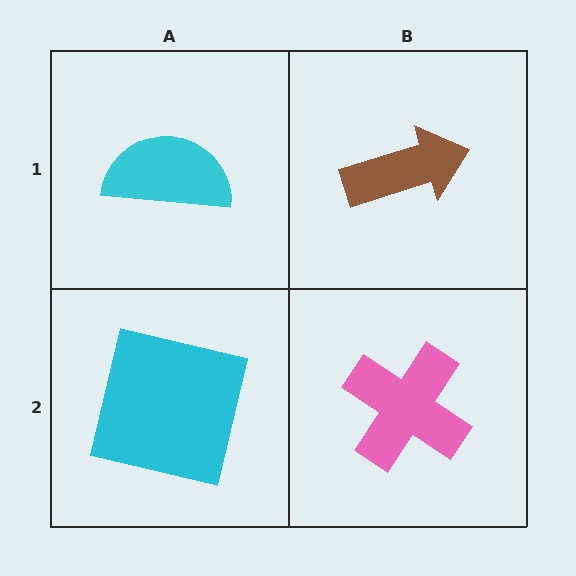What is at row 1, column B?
A brown arrow.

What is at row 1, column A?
A cyan semicircle.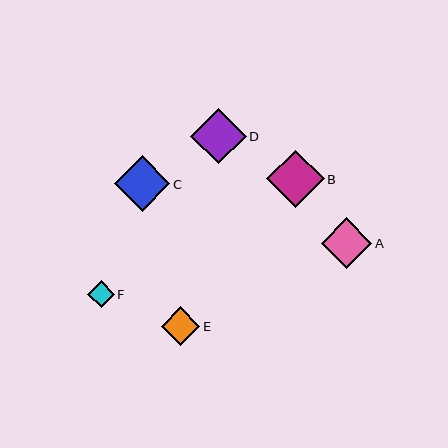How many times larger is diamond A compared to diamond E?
Diamond A is approximately 1.3 times the size of diamond E.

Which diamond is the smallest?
Diamond F is the smallest with a size of approximately 27 pixels.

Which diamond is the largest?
Diamond B is the largest with a size of approximately 57 pixels.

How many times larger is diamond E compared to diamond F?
Diamond E is approximately 1.4 times the size of diamond F.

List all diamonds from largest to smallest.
From largest to smallest: B, C, D, A, E, F.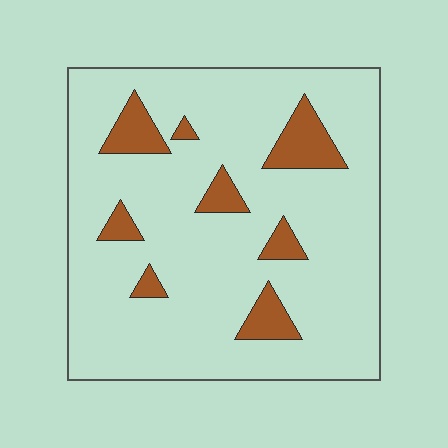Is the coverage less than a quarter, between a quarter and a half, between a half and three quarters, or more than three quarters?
Less than a quarter.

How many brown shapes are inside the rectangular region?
8.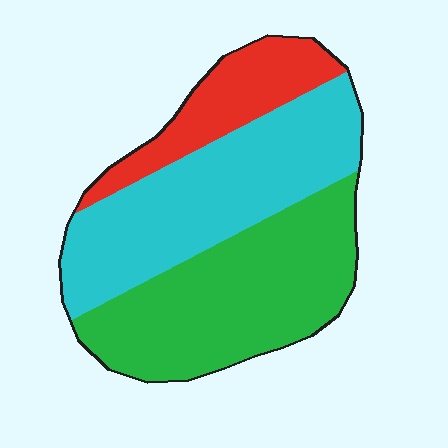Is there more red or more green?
Green.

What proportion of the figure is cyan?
Cyan covers 41% of the figure.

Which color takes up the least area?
Red, at roughly 20%.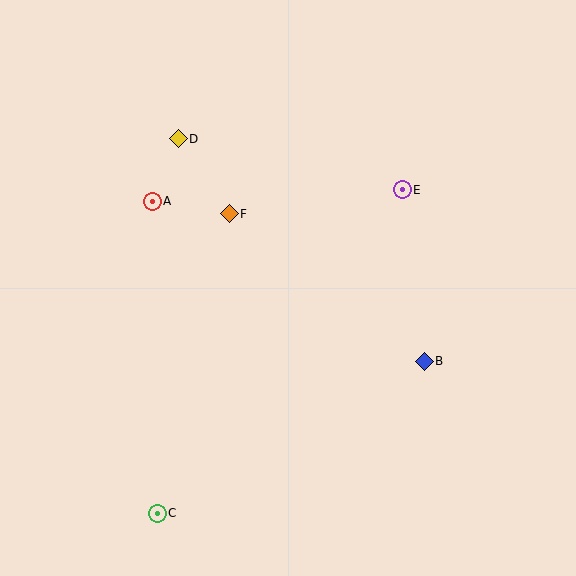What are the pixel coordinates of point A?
Point A is at (152, 201).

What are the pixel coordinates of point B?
Point B is at (424, 361).